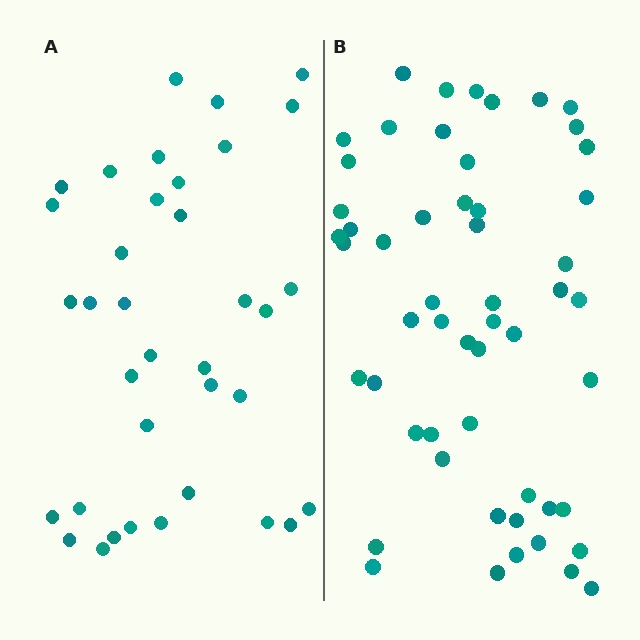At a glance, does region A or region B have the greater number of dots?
Region B (the right region) has more dots.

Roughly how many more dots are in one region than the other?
Region B has approximately 20 more dots than region A.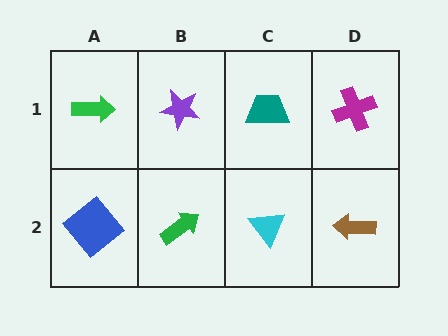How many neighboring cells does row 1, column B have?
3.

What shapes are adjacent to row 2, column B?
A purple star (row 1, column B), a blue diamond (row 2, column A), a cyan triangle (row 2, column C).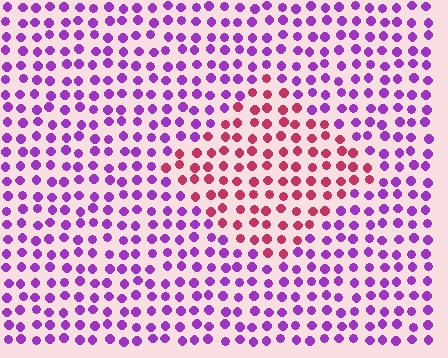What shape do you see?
I see a diamond.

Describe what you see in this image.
The image is filled with small purple elements in a uniform arrangement. A diamond-shaped region is visible where the elements are tinted to a slightly different hue, forming a subtle color boundary.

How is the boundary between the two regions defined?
The boundary is defined purely by a slight shift in hue (about 55 degrees). Spacing, size, and orientation are identical on both sides.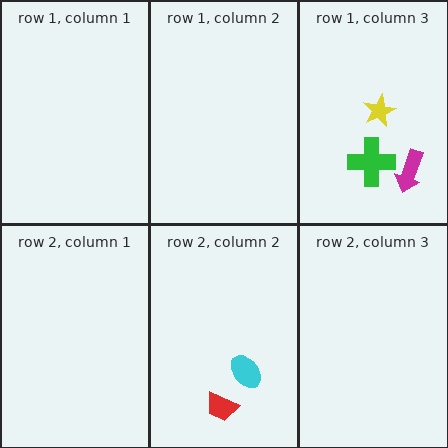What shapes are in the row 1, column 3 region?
The yellow star, the green cross, the magenta arrow.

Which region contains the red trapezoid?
The row 2, column 2 region.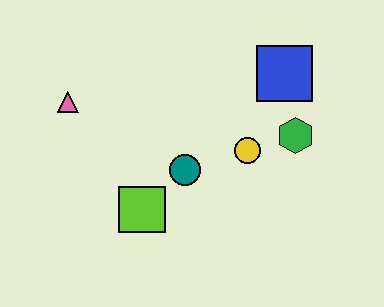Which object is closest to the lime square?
The teal circle is closest to the lime square.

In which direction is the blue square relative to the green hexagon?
The blue square is above the green hexagon.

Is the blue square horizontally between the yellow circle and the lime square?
No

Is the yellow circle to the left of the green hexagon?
Yes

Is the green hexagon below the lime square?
No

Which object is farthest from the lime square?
The blue square is farthest from the lime square.